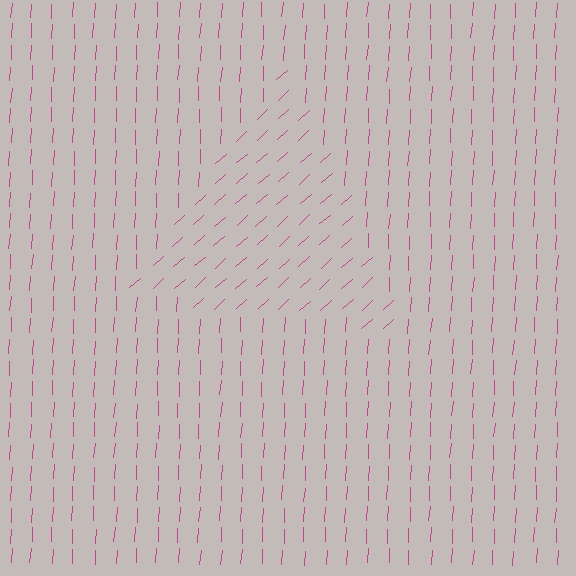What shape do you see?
I see a triangle.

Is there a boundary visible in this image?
Yes, there is a texture boundary formed by a change in line orientation.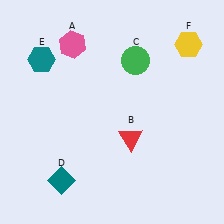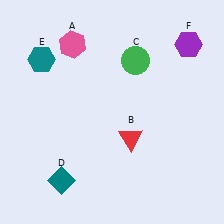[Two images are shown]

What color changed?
The hexagon (F) changed from yellow in Image 1 to purple in Image 2.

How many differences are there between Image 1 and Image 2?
There is 1 difference between the two images.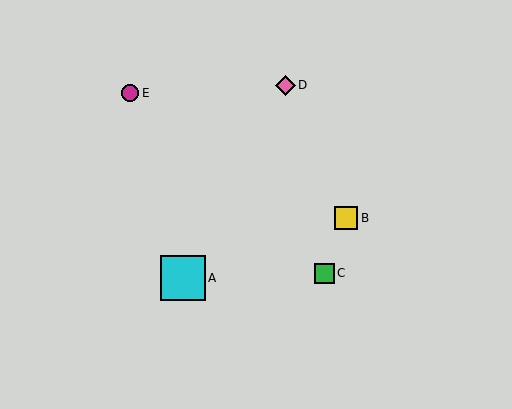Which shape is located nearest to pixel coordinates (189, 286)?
The cyan square (labeled A) at (183, 278) is nearest to that location.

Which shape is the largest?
The cyan square (labeled A) is the largest.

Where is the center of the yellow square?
The center of the yellow square is at (346, 218).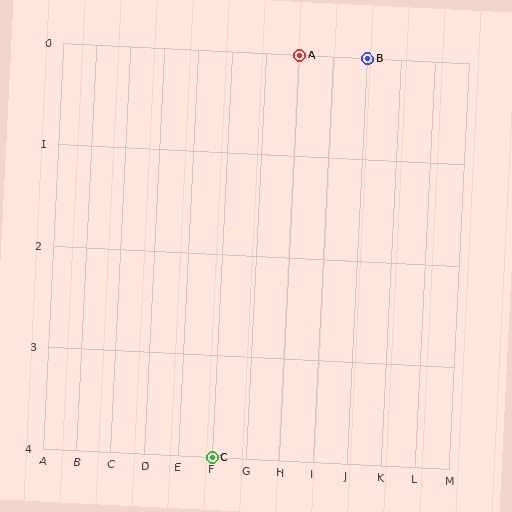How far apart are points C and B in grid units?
Points C and B are 4 columns and 4 rows apart (about 5.7 grid units diagonally).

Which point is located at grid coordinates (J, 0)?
Point B is at (J, 0).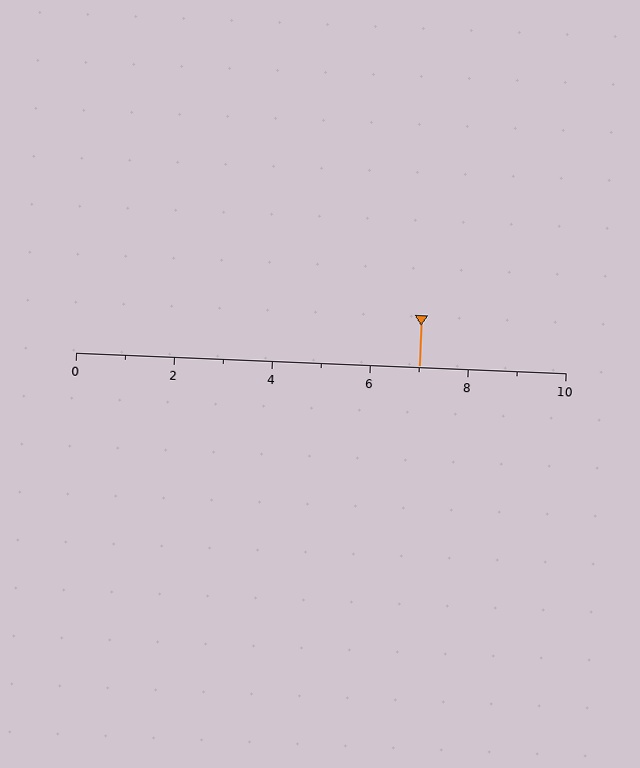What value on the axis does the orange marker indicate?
The marker indicates approximately 7.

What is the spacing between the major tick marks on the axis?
The major ticks are spaced 2 apart.